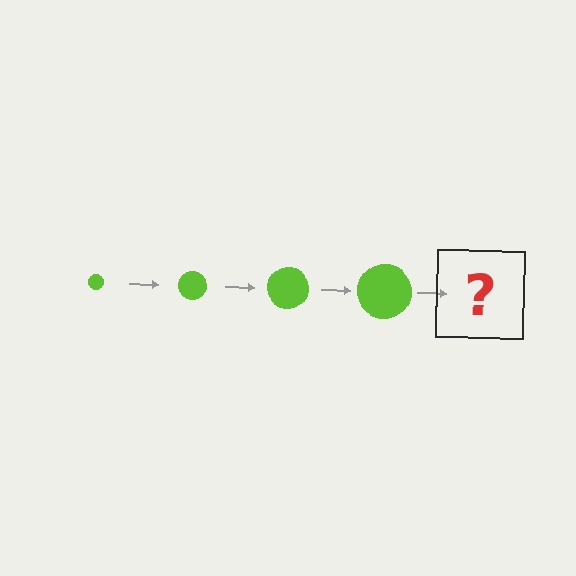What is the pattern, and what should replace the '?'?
The pattern is that the circle gets progressively larger each step. The '?' should be a lime circle, larger than the previous one.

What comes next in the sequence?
The next element should be a lime circle, larger than the previous one.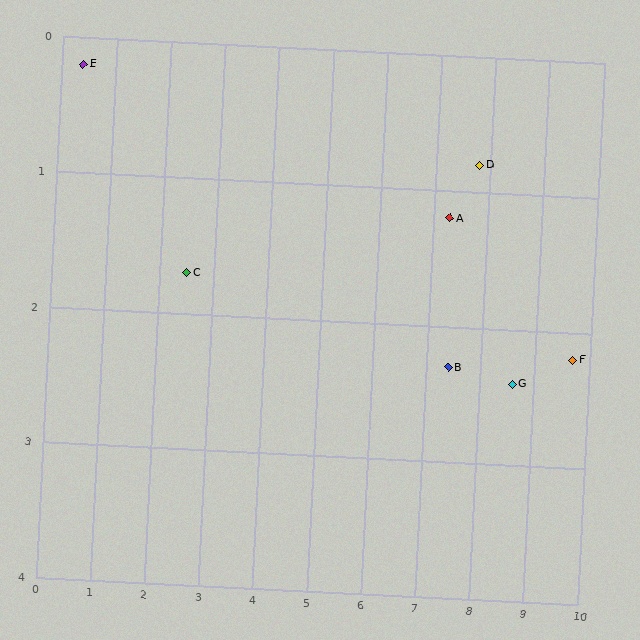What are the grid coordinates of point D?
Point D is at approximately (7.8, 0.8).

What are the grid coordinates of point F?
Point F is at approximately (9.7, 2.2).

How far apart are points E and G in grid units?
Points E and G are about 8.5 grid units apart.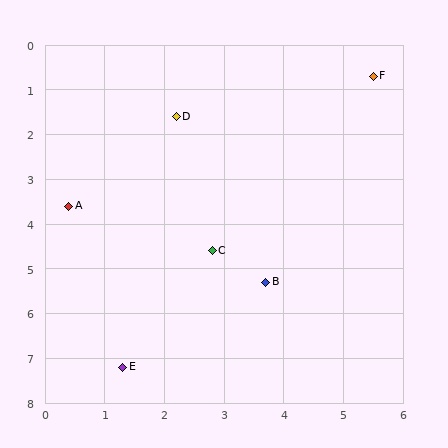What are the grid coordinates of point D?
Point D is at approximately (2.2, 1.6).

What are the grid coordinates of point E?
Point E is at approximately (1.3, 7.2).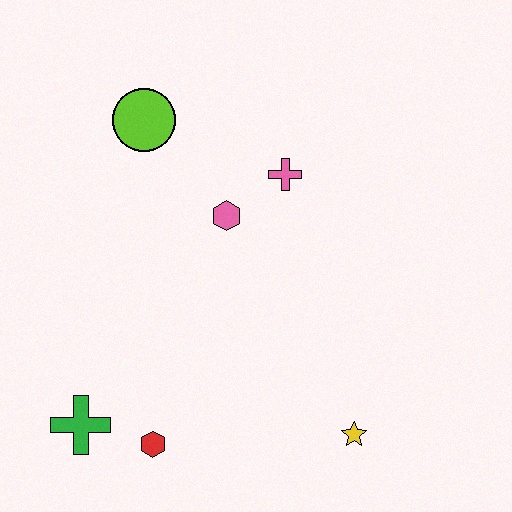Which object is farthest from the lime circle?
The yellow star is farthest from the lime circle.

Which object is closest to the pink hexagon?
The pink cross is closest to the pink hexagon.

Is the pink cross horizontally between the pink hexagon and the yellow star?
Yes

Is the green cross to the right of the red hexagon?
No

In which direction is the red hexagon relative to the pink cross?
The red hexagon is below the pink cross.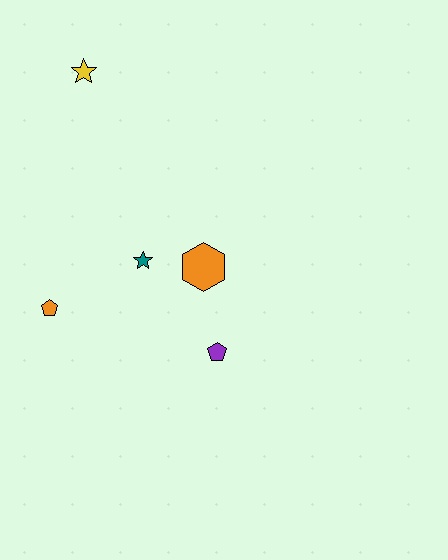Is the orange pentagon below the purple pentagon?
No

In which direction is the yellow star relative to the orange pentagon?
The yellow star is above the orange pentagon.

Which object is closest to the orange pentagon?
The teal star is closest to the orange pentagon.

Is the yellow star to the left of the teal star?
Yes